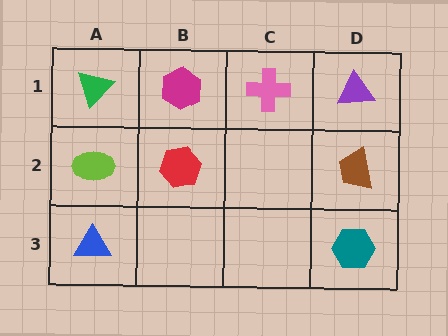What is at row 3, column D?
A teal hexagon.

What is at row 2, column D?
A brown trapezoid.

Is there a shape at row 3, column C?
No, that cell is empty.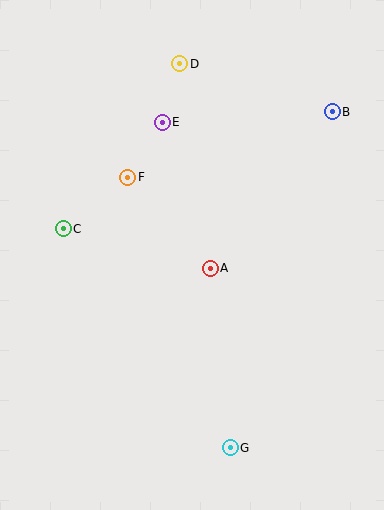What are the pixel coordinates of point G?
Point G is at (230, 448).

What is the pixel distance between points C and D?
The distance between C and D is 202 pixels.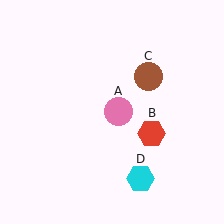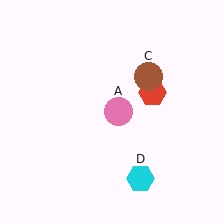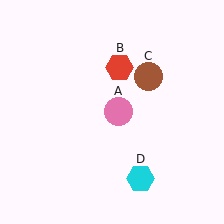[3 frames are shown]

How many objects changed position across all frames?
1 object changed position: red hexagon (object B).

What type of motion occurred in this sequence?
The red hexagon (object B) rotated counterclockwise around the center of the scene.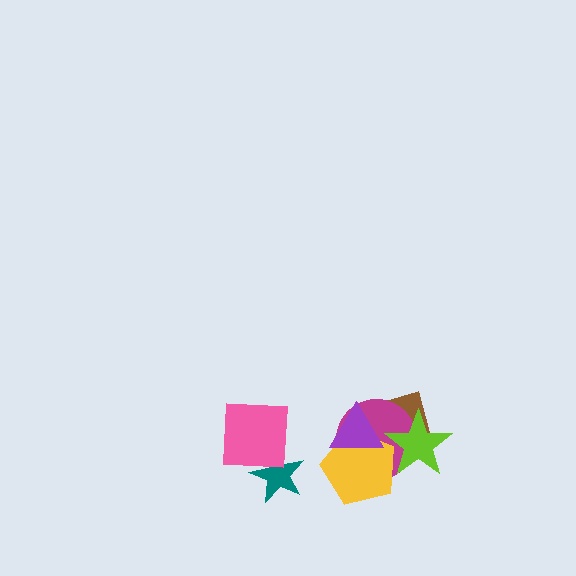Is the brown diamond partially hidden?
Yes, it is partially covered by another shape.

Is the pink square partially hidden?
No, no other shape covers it.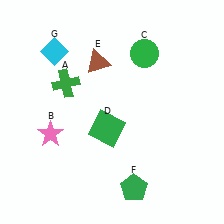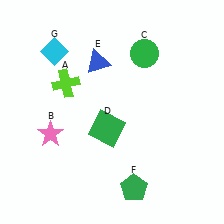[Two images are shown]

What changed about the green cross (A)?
In Image 1, A is green. In Image 2, it changed to lime.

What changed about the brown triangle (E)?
In Image 1, E is brown. In Image 2, it changed to blue.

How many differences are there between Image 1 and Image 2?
There are 2 differences between the two images.